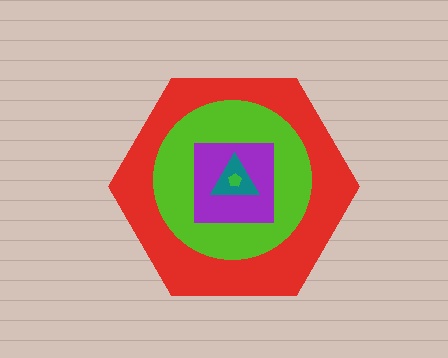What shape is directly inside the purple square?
The teal triangle.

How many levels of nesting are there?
5.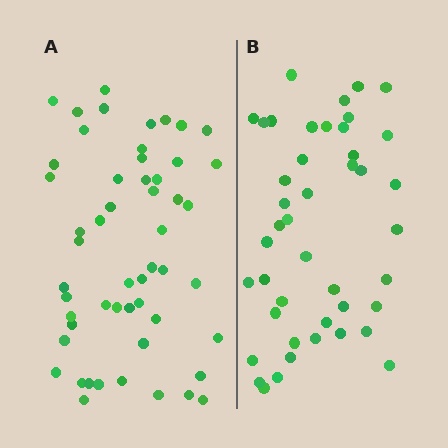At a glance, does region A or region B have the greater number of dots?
Region A (the left region) has more dots.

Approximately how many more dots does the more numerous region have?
Region A has roughly 8 or so more dots than region B.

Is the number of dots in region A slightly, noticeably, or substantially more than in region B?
Region A has only slightly more — the two regions are fairly close. The ratio is roughly 1.2 to 1.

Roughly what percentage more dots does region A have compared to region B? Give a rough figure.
About 20% more.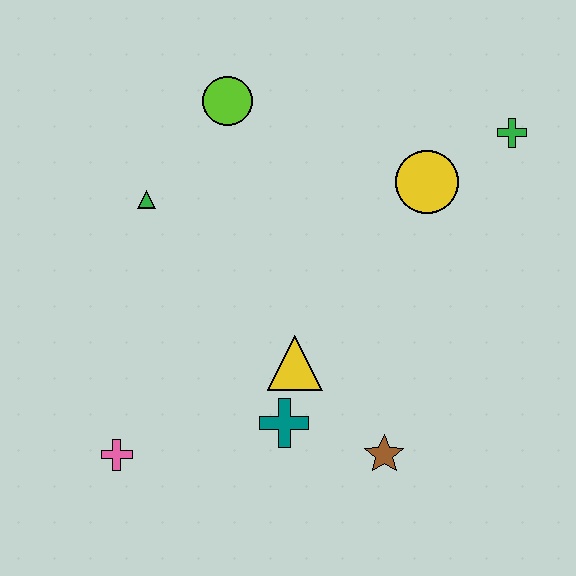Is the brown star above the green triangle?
No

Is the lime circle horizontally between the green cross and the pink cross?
Yes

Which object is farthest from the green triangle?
The green cross is farthest from the green triangle.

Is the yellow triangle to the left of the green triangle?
No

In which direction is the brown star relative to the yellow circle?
The brown star is below the yellow circle.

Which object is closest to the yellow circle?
The green cross is closest to the yellow circle.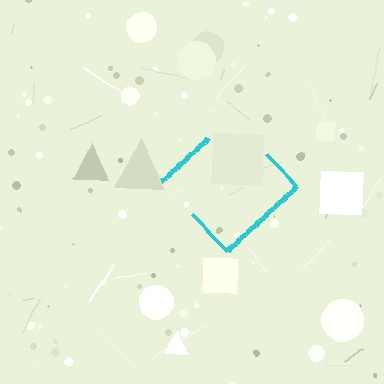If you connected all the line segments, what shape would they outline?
They would outline a diamond.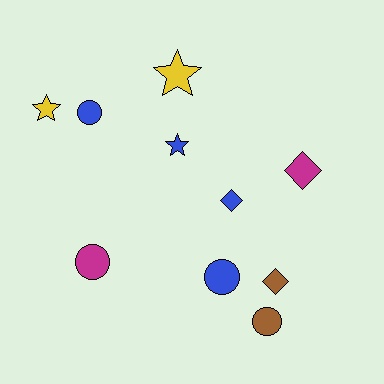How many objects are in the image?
There are 10 objects.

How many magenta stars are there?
There are no magenta stars.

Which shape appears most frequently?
Circle, with 4 objects.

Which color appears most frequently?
Blue, with 4 objects.